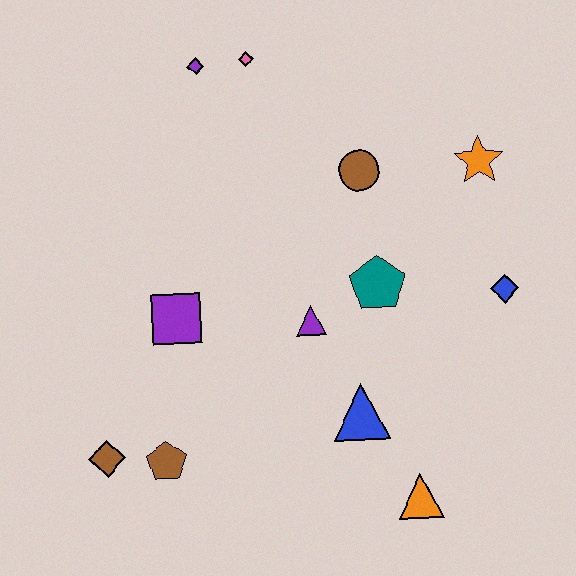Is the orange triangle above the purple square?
No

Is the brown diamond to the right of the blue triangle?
No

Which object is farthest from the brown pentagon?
The orange star is farthest from the brown pentagon.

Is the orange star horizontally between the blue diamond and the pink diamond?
Yes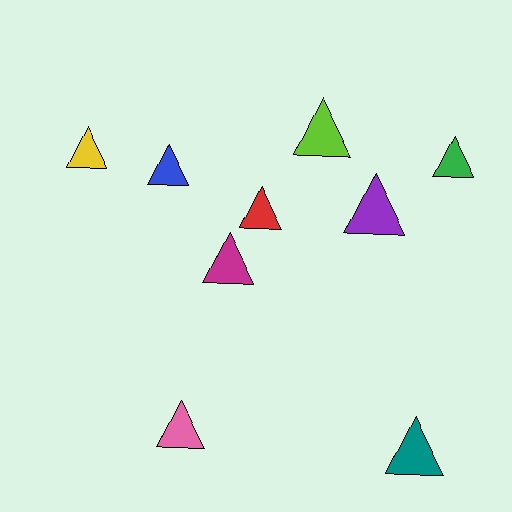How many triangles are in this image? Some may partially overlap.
There are 9 triangles.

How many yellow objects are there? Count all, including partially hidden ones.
There is 1 yellow object.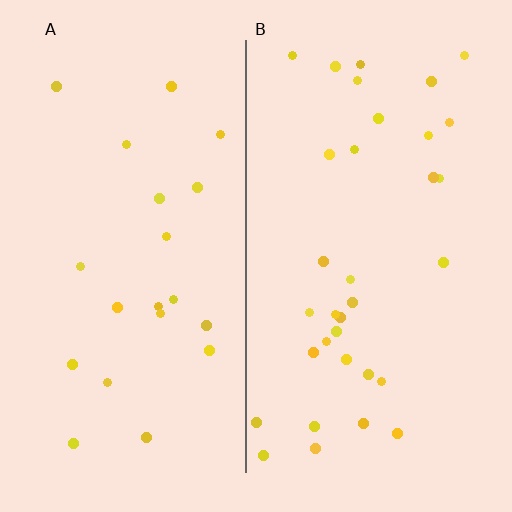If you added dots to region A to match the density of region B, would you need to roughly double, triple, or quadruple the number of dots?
Approximately double.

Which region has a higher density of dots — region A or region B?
B (the right).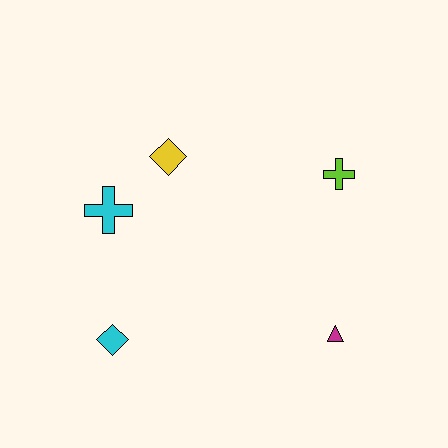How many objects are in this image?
There are 5 objects.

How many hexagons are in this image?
There are no hexagons.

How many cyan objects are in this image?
There are 2 cyan objects.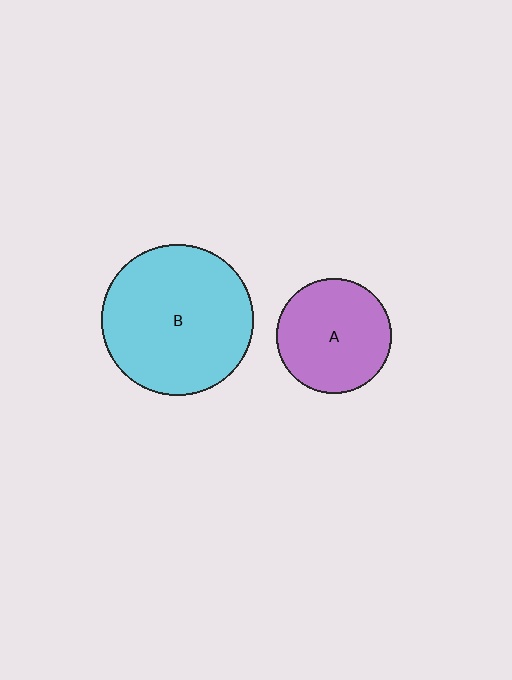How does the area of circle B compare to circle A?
Approximately 1.7 times.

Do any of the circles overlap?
No, none of the circles overlap.